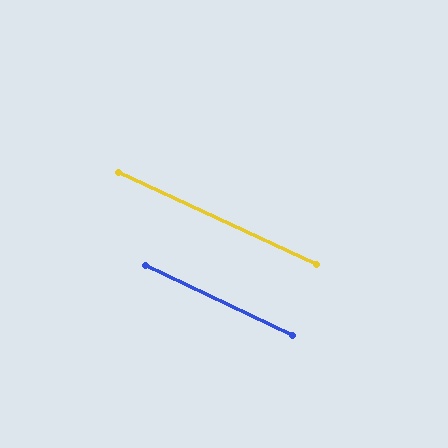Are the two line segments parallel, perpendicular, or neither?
Parallel — their directions differ by only 0.6°.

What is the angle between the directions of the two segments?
Approximately 1 degree.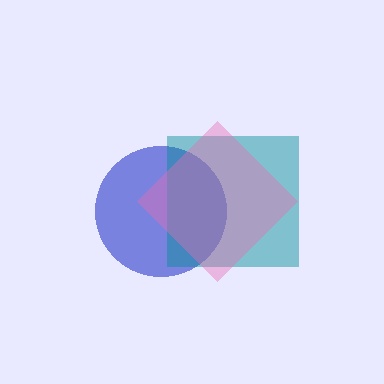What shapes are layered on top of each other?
The layered shapes are: a blue circle, a teal square, a pink diamond.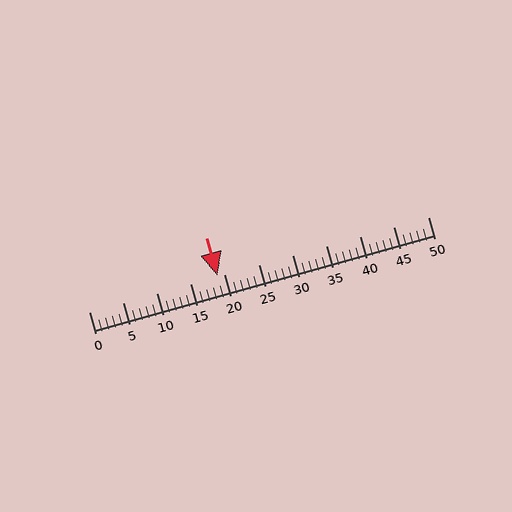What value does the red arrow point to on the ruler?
The red arrow points to approximately 19.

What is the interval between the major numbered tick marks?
The major tick marks are spaced 5 units apart.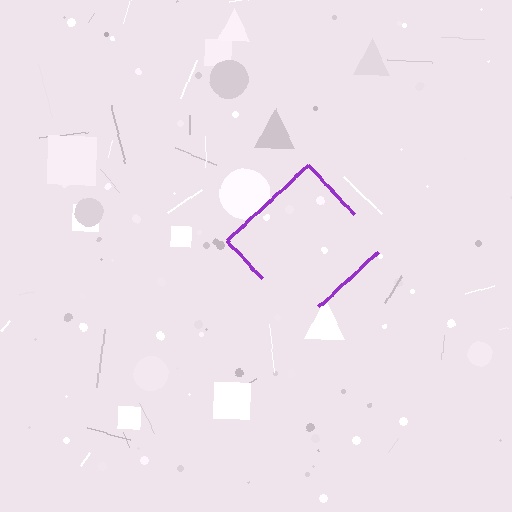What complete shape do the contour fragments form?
The contour fragments form a diamond.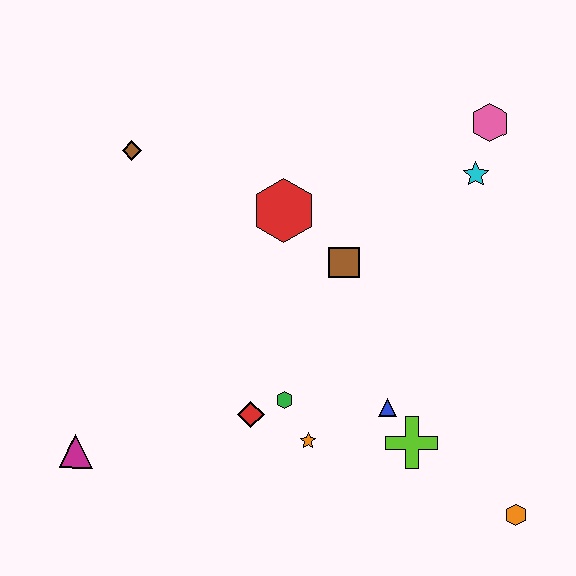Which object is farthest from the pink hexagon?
The magenta triangle is farthest from the pink hexagon.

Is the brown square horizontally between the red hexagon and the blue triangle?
Yes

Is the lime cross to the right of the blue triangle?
Yes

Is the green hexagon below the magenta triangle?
No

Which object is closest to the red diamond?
The green hexagon is closest to the red diamond.